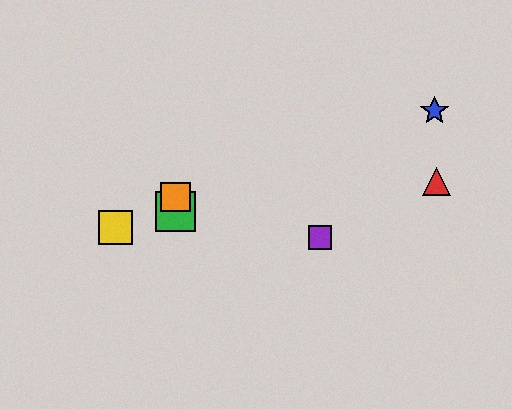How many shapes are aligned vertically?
2 shapes (the green square, the orange square) are aligned vertically.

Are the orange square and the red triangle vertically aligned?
No, the orange square is at x≈176 and the red triangle is at x≈436.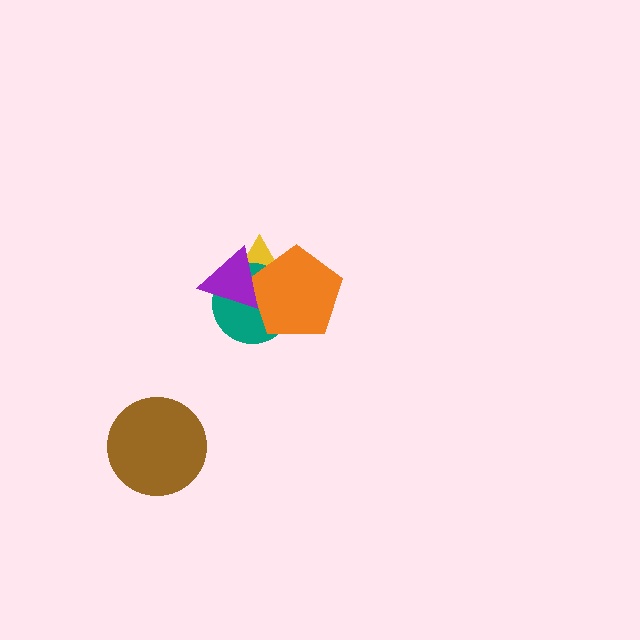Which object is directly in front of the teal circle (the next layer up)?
The orange pentagon is directly in front of the teal circle.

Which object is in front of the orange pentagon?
The purple triangle is in front of the orange pentagon.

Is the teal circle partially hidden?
Yes, it is partially covered by another shape.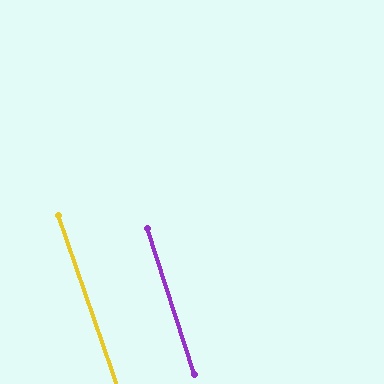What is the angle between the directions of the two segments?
Approximately 1 degree.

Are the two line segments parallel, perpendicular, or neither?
Parallel — their directions differ by only 1.2°.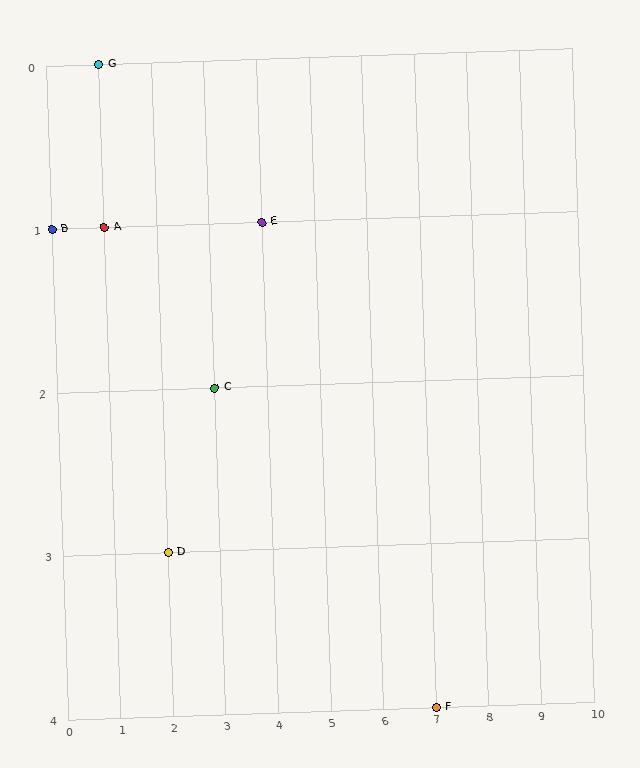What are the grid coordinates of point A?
Point A is at grid coordinates (1, 1).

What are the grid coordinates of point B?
Point B is at grid coordinates (0, 1).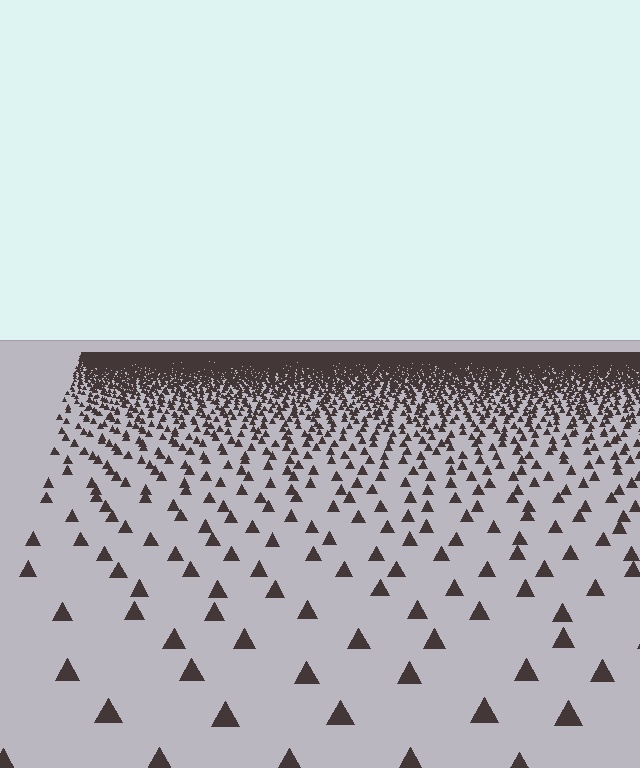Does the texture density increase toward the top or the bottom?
Density increases toward the top.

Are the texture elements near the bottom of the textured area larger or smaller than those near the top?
Larger. Near the bottom, elements are closer to the viewer and appear at a bigger on-screen size.